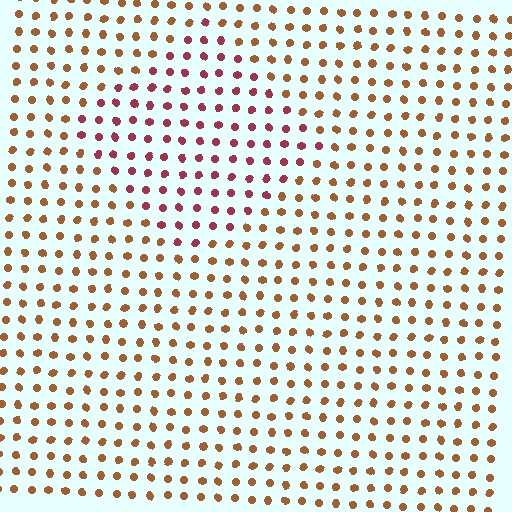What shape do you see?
I see a diamond.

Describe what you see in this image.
The image is filled with small brown elements in a uniform arrangement. A diamond-shaped region is visible where the elements are tinted to a slightly different hue, forming a subtle color boundary.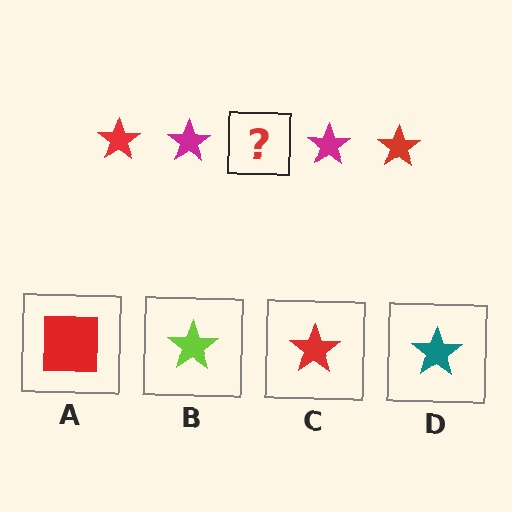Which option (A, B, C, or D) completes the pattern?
C.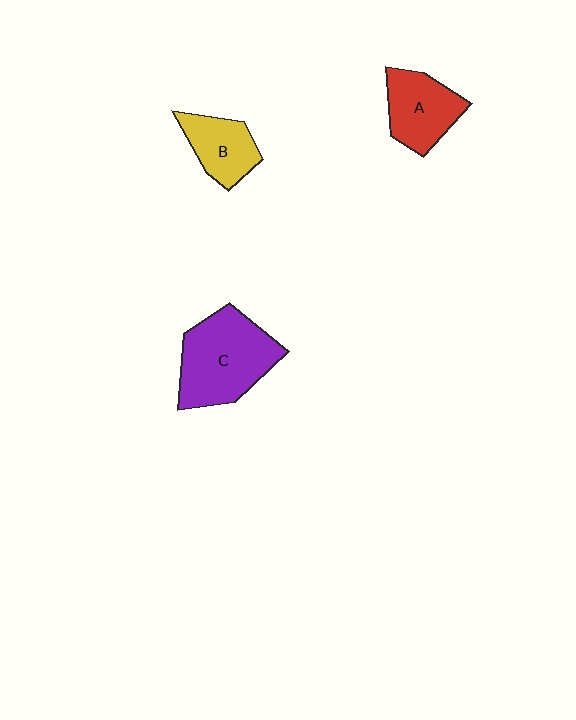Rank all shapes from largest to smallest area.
From largest to smallest: C (purple), A (red), B (yellow).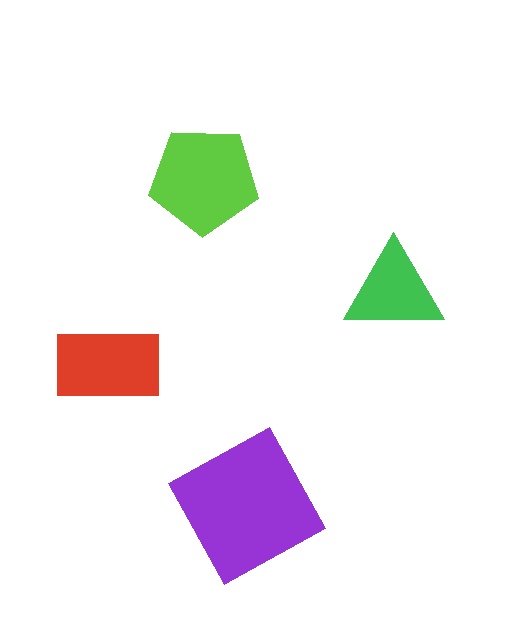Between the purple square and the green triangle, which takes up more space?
The purple square.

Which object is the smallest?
The green triangle.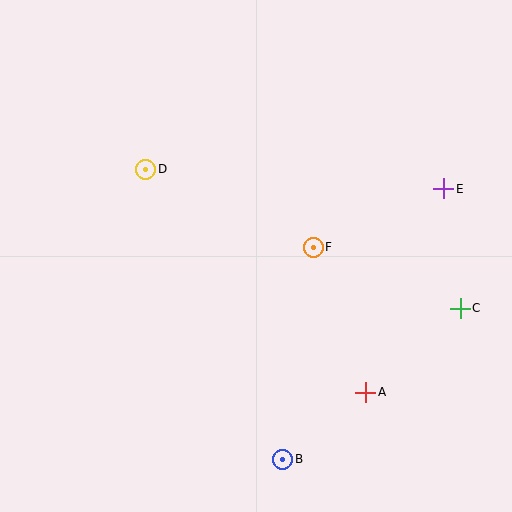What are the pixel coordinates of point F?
Point F is at (313, 247).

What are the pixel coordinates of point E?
Point E is at (444, 189).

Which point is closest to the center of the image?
Point F at (313, 247) is closest to the center.